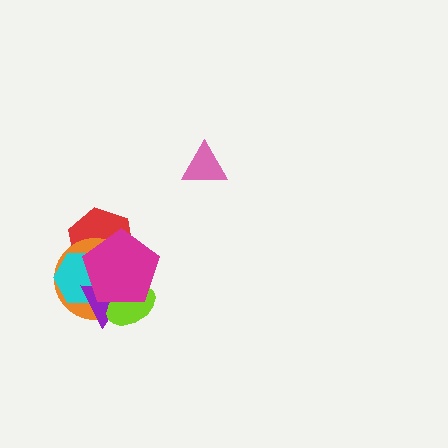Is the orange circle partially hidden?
Yes, it is partially covered by another shape.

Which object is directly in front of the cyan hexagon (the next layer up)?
The purple triangle is directly in front of the cyan hexagon.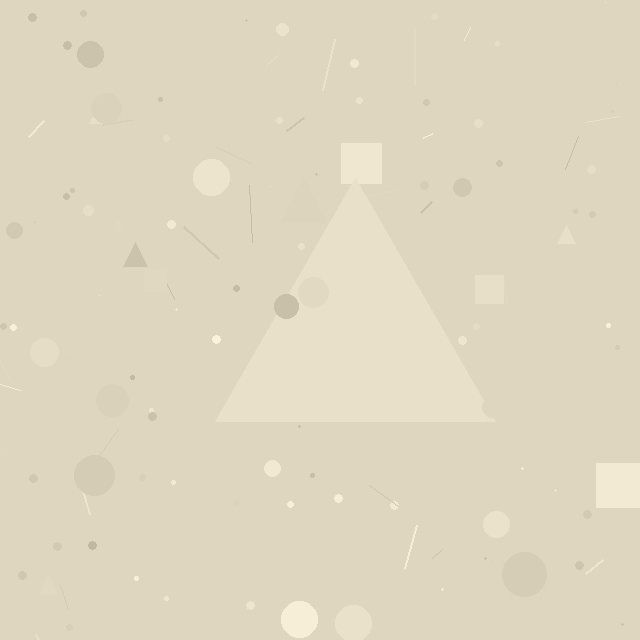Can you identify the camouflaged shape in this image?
The camouflaged shape is a triangle.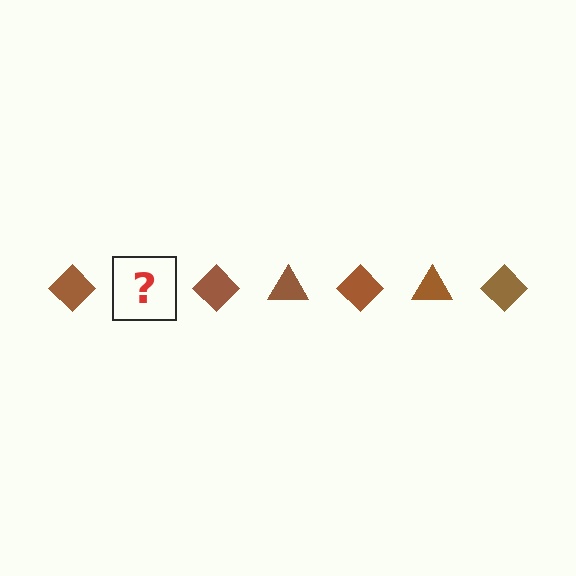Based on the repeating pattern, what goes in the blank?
The blank should be a brown triangle.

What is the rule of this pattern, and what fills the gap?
The rule is that the pattern cycles through diamond, triangle shapes in brown. The gap should be filled with a brown triangle.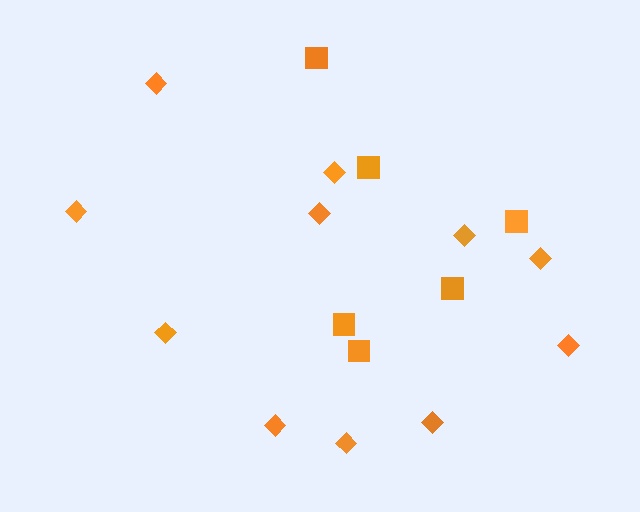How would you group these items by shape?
There are 2 groups: one group of squares (6) and one group of diamonds (11).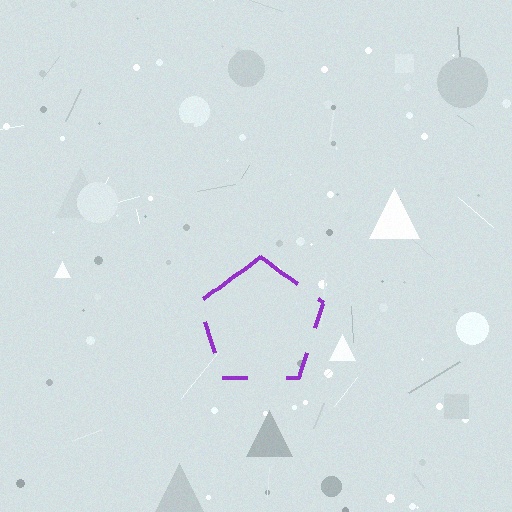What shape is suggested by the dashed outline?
The dashed outline suggests a pentagon.